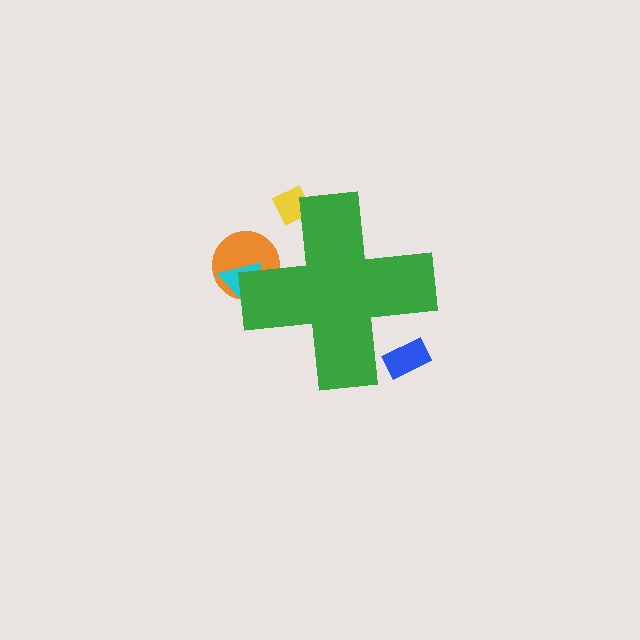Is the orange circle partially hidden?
Yes, the orange circle is partially hidden behind the green cross.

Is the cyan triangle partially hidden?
Yes, the cyan triangle is partially hidden behind the green cross.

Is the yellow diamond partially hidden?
Yes, the yellow diamond is partially hidden behind the green cross.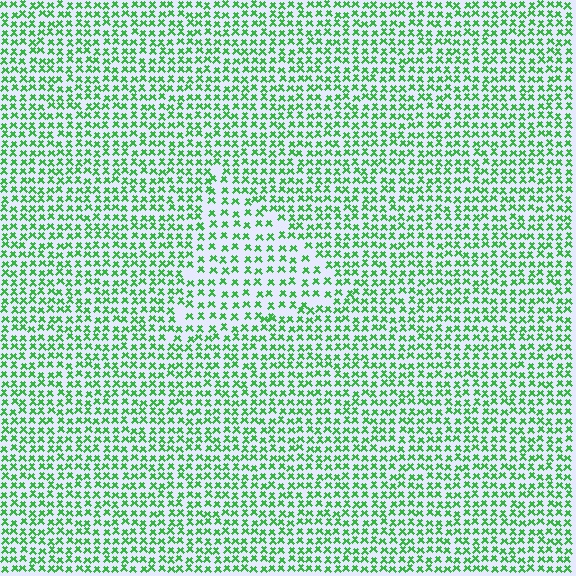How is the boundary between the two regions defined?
The boundary is defined by a change in element density (approximately 1.5x ratio). All elements are the same color, size, and shape.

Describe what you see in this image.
The image contains small green elements arranged at two different densities. A triangle-shaped region is visible where the elements are less densely packed than the surrounding area.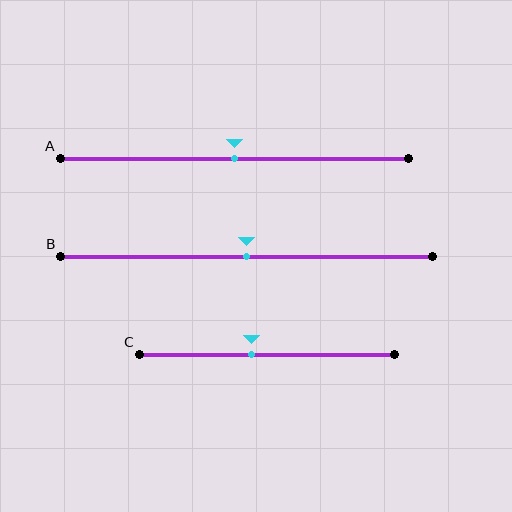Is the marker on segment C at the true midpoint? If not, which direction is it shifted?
No, the marker on segment C is shifted to the left by about 6% of the segment length.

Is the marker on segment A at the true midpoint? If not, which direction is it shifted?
Yes, the marker on segment A is at the true midpoint.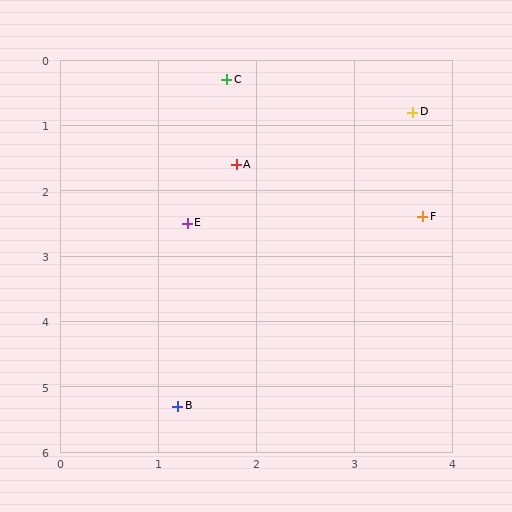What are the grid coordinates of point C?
Point C is at approximately (1.7, 0.3).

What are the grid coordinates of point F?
Point F is at approximately (3.7, 2.4).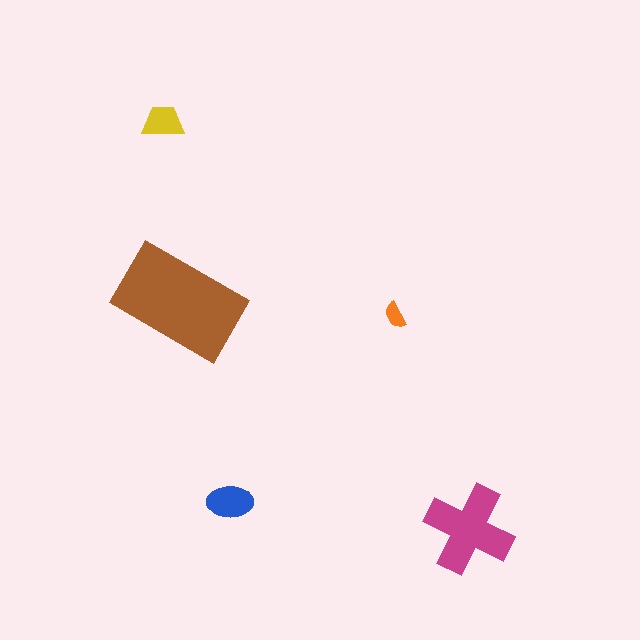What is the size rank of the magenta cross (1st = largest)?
2nd.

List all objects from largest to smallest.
The brown rectangle, the magenta cross, the blue ellipse, the yellow trapezoid, the orange semicircle.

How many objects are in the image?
There are 5 objects in the image.